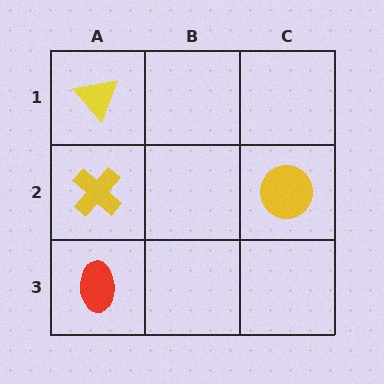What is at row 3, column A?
A red ellipse.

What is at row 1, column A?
A yellow triangle.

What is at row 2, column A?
A yellow cross.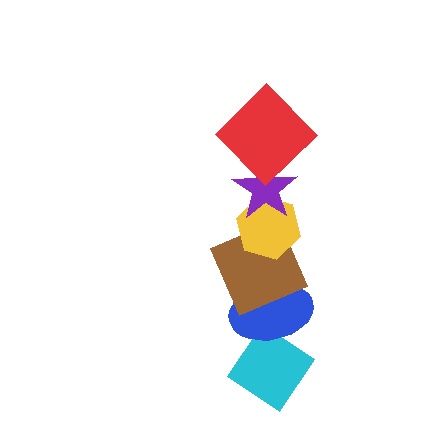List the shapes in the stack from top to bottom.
From top to bottom: the red diamond, the purple star, the yellow hexagon, the brown square, the blue ellipse, the cyan diamond.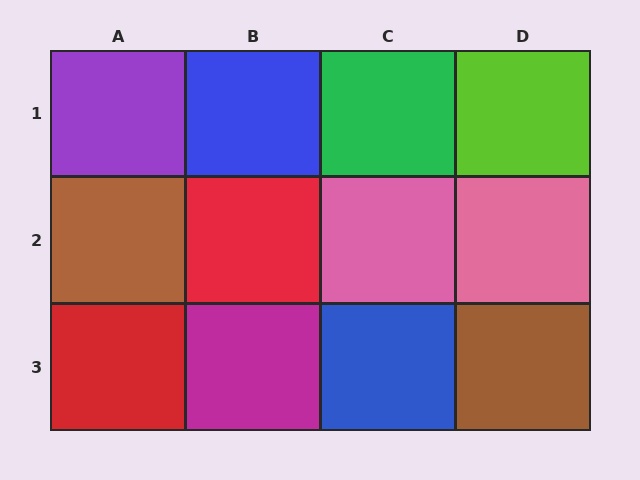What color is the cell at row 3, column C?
Blue.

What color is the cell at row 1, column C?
Green.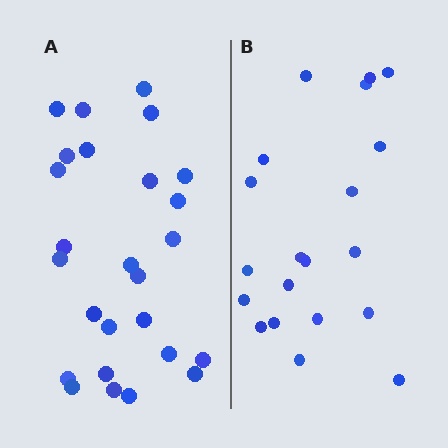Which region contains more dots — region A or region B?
Region A (the left region) has more dots.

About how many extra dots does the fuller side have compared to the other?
Region A has about 6 more dots than region B.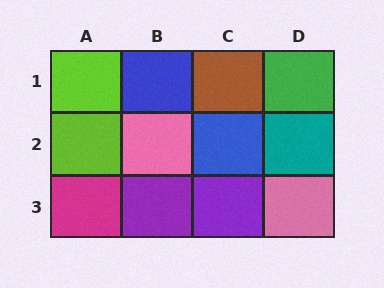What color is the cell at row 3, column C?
Purple.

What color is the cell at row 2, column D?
Teal.